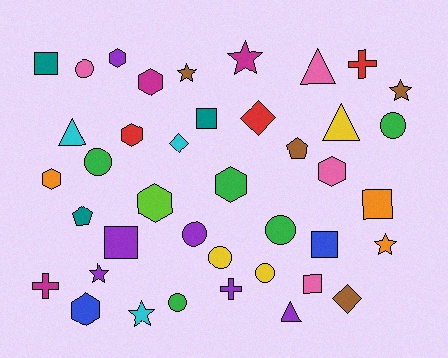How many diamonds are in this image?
There are 3 diamonds.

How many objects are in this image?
There are 40 objects.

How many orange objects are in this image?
There are 3 orange objects.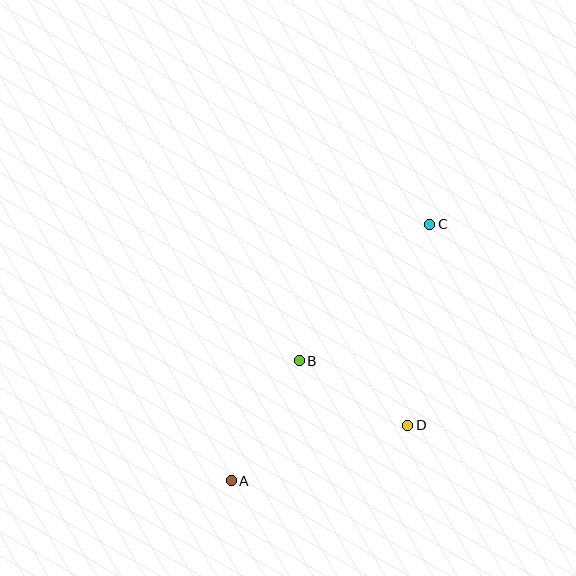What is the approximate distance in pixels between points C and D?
The distance between C and D is approximately 202 pixels.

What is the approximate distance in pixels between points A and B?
The distance between A and B is approximately 138 pixels.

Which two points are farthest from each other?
Points A and C are farthest from each other.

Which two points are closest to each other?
Points B and D are closest to each other.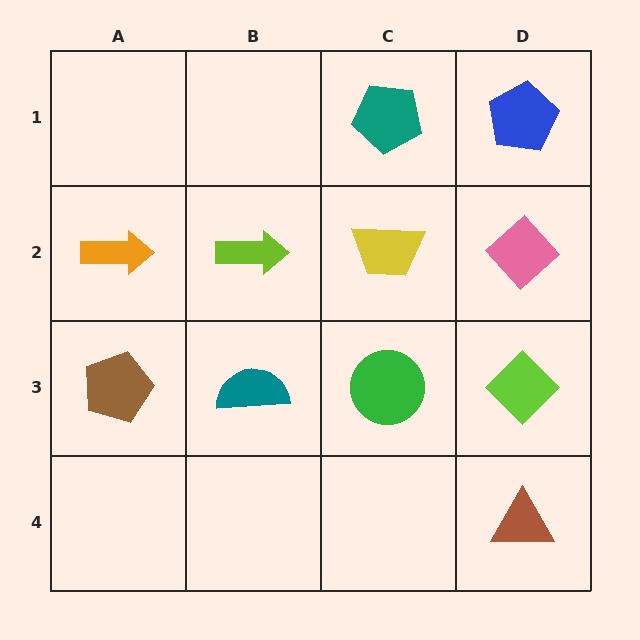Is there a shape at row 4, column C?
No, that cell is empty.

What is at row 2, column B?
A lime arrow.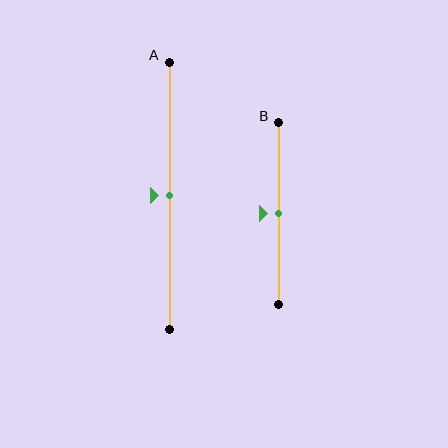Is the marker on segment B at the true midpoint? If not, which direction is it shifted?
Yes, the marker on segment B is at the true midpoint.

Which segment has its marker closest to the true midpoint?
Segment A has its marker closest to the true midpoint.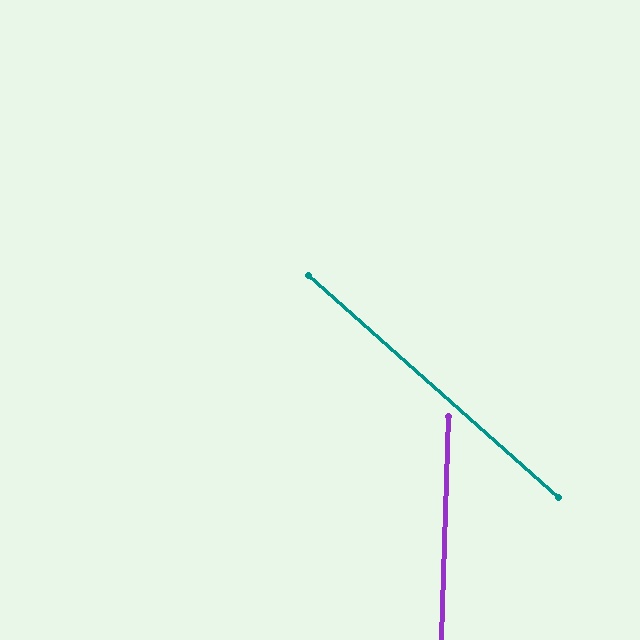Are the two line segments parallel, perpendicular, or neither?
Neither parallel nor perpendicular — they differ by about 50°.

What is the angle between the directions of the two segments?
Approximately 50 degrees.